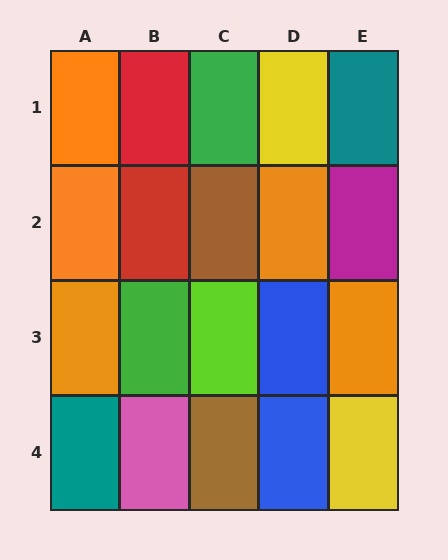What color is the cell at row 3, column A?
Orange.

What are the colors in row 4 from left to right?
Teal, pink, brown, blue, yellow.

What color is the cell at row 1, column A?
Orange.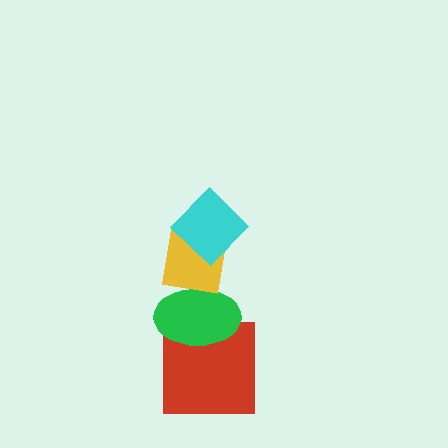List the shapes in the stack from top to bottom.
From top to bottom: the cyan diamond, the yellow square, the green ellipse, the red square.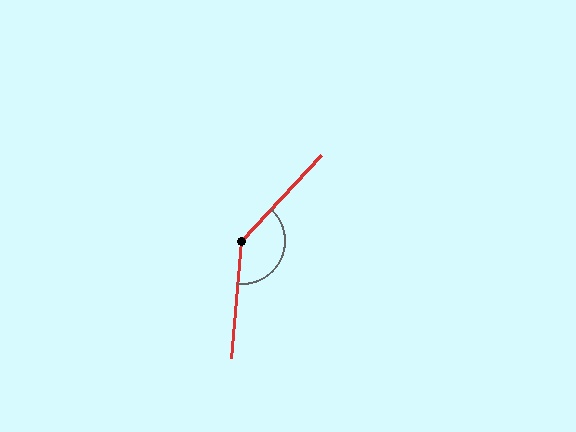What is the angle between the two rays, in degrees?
Approximately 143 degrees.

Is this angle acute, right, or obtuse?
It is obtuse.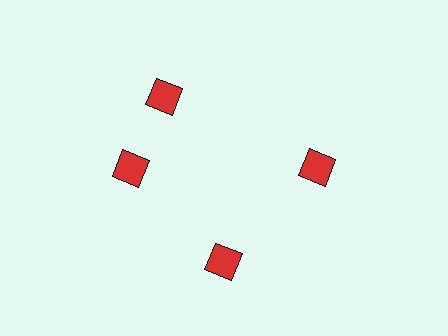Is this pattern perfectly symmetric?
No. The 4 red diamonds are arranged in a ring, but one element near the 12 o'clock position is rotated out of alignment along the ring, breaking the 4-fold rotational symmetry.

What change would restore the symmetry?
The symmetry would be restored by rotating it back into even spacing with its neighbors so that all 4 diamonds sit at equal angles and equal distance from the center.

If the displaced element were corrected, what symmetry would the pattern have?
It would have 4-fold rotational symmetry — the pattern would map onto itself every 90 degrees.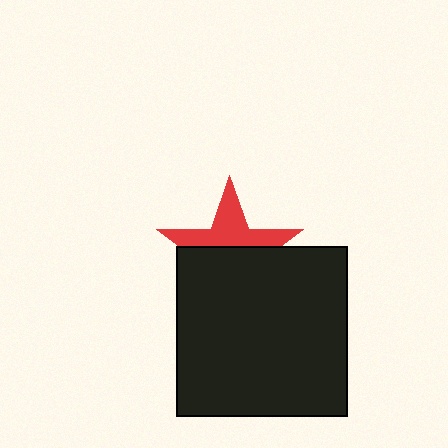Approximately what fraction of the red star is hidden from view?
Roughly 57% of the red star is hidden behind the black square.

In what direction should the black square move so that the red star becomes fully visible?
The black square should move down. That is the shortest direction to clear the overlap and leave the red star fully visible.